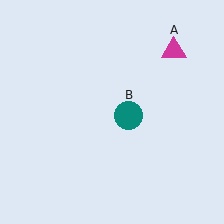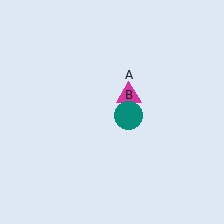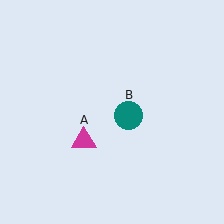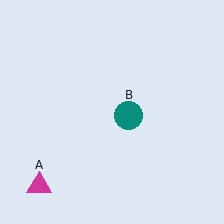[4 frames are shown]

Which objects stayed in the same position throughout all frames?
Teal circle (object B) remained stationary.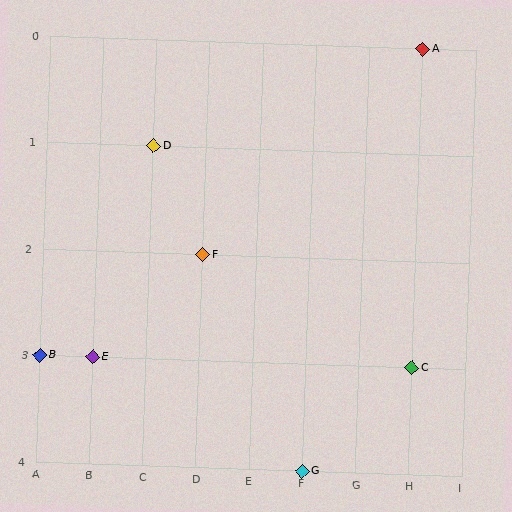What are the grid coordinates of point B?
Point B is at grid coordinates (A, 3).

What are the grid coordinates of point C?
Point C is at grid coordinates (H, 3).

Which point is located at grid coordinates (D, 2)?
Point F is at (D, 2).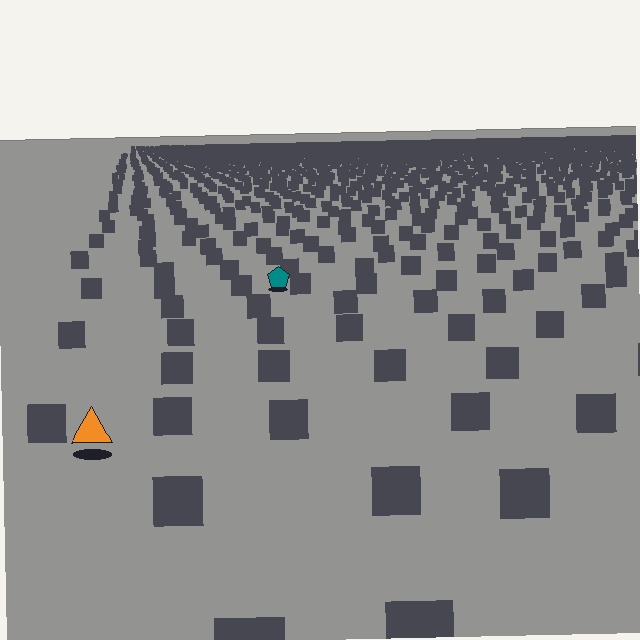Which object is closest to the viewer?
The orange triangle is closest. The texture marks near it are larger and more spread out.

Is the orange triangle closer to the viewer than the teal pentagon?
Yes. The orange triangle is closer — you can tell from the texture gradient: the ground texture is coarser near it.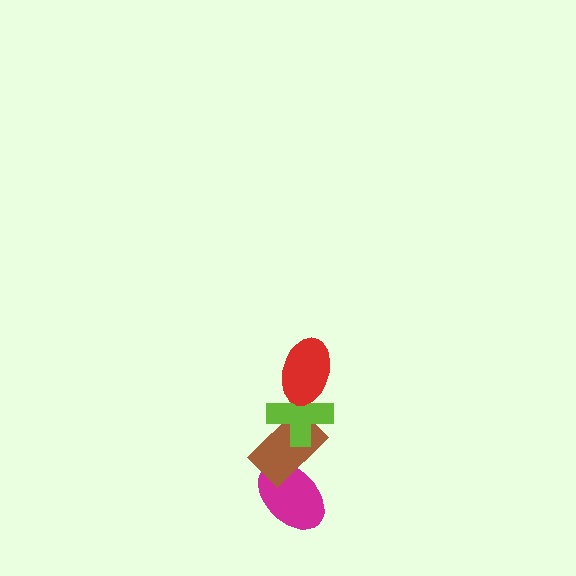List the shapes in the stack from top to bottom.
From top to bottom: the red ellipse, the lime cross, the brown rectangle, the magenta ellipse.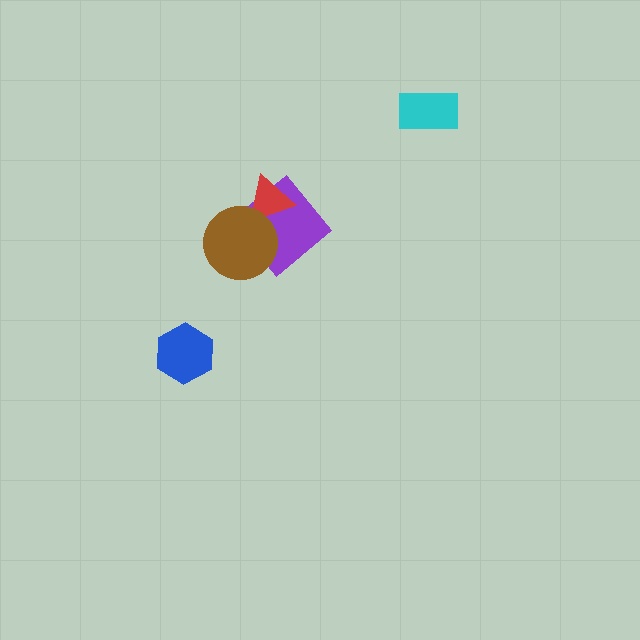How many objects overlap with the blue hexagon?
0 objects overlap with the blue hexagon.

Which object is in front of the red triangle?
The brown circle is in front of the red triangle.